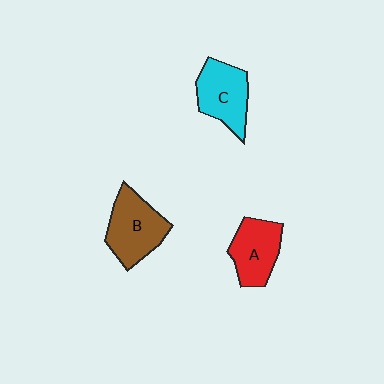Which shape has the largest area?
Shape B (brown).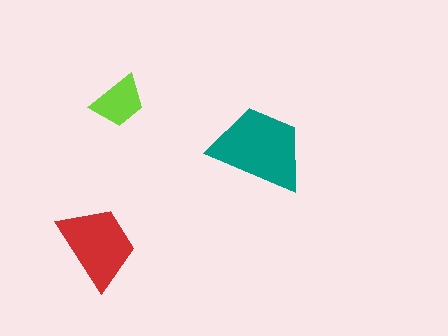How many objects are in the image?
There are 3 objects in the image.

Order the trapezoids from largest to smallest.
the teal one, the red one, the lime one.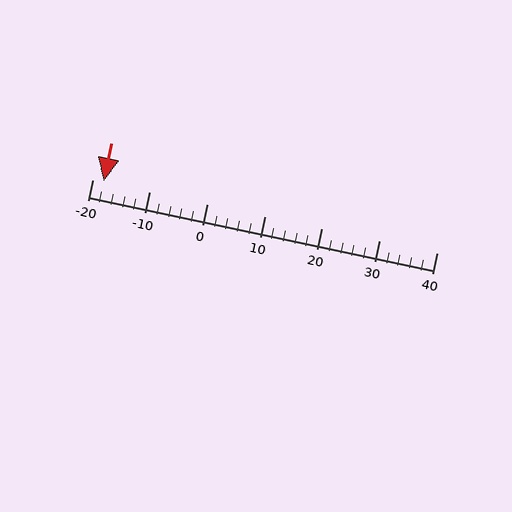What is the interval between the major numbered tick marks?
The major tick marks are spaced 10 units apart.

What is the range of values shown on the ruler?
The ruler shows values from -20 to 40.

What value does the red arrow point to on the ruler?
The red arrow points to approximately -18.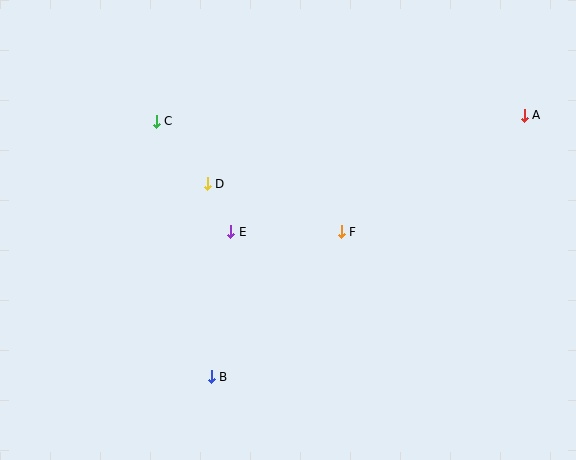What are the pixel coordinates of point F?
Point F is at (341, 232).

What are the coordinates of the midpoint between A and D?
The midpoint between A and D is at (366, 150).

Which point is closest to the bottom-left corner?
Point B is closest to the bottom-left corner.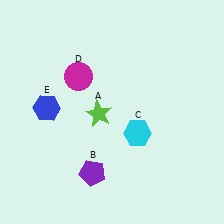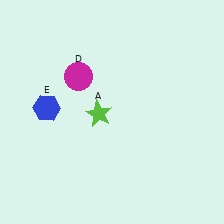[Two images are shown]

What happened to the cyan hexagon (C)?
The cyan hexagon (C) was removed in Image 2. It was in the bottom-right area of Image 1.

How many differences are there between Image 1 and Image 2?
There are 2 differences between the two images.